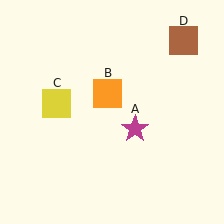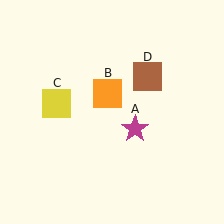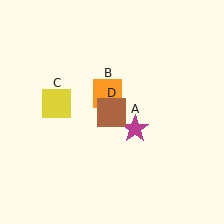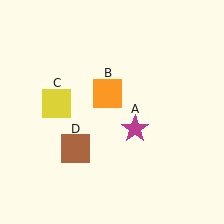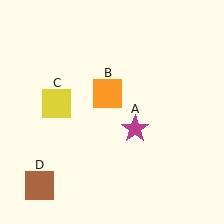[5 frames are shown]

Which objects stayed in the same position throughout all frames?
Magenta star (object A) and orange square (object B) and yellow square (object C) remained stationary.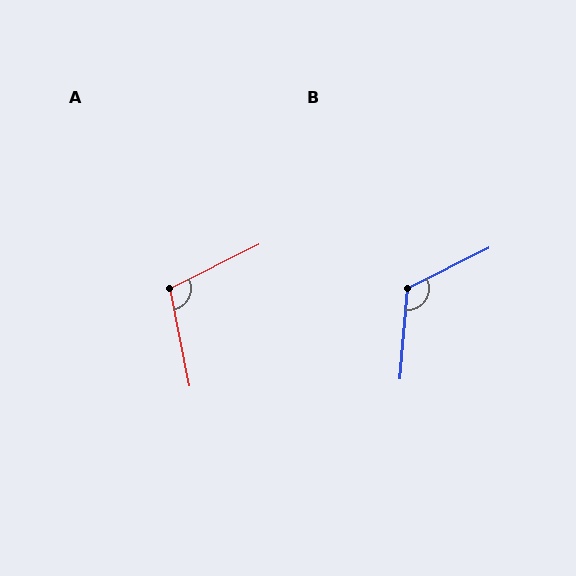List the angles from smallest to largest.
A (105°), B (121°).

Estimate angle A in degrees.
Approximately 105 degrees.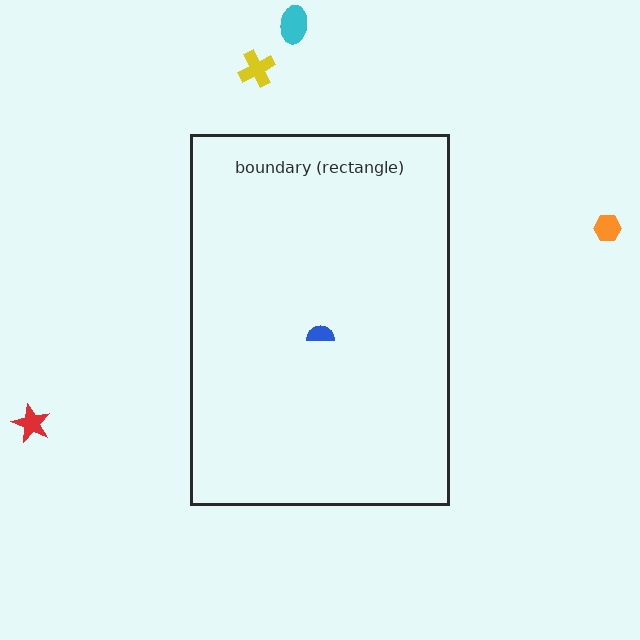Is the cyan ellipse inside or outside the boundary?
Outside.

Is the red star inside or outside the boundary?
Outside.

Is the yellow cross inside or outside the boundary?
Outside.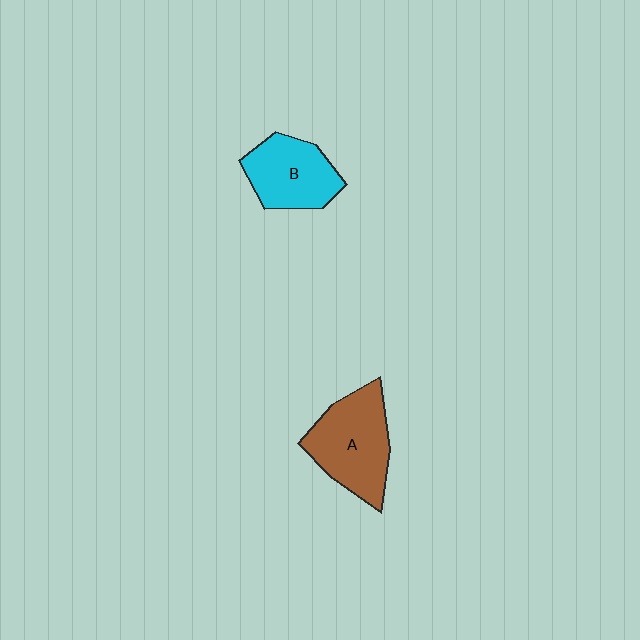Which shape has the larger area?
Shape A (brown).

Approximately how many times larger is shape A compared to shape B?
Approximately 1.2 times.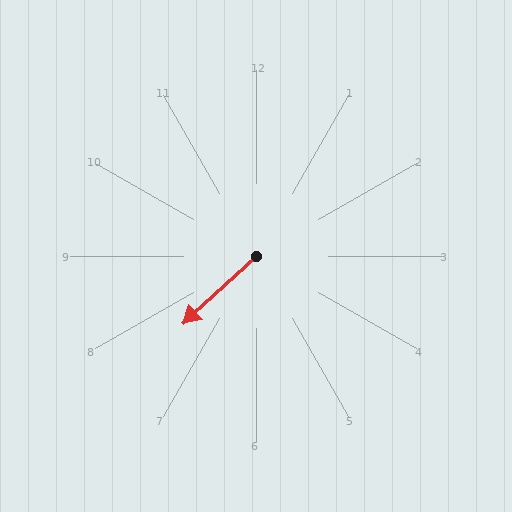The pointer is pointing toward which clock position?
Roughly 8 o'clock.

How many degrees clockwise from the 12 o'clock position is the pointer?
Approximately 227 degrees.